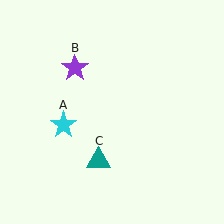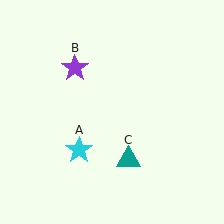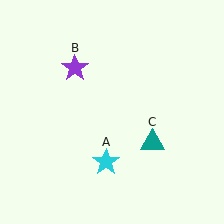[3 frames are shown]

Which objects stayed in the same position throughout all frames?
Purple star (object B) remained stationary.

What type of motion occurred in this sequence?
The cyan star (object A), teal triangle (object C) rotated counterclockwise around the center of the scene.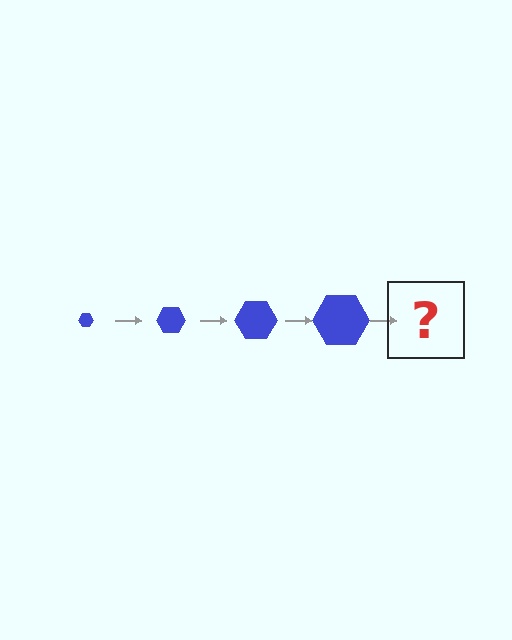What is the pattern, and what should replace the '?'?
The pattern is that the hexagon gets progressively larger each step. The '?' should be a blue hexagon, larger than the previous one.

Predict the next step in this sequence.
The next step is a blue hexagon, larger than the previous one.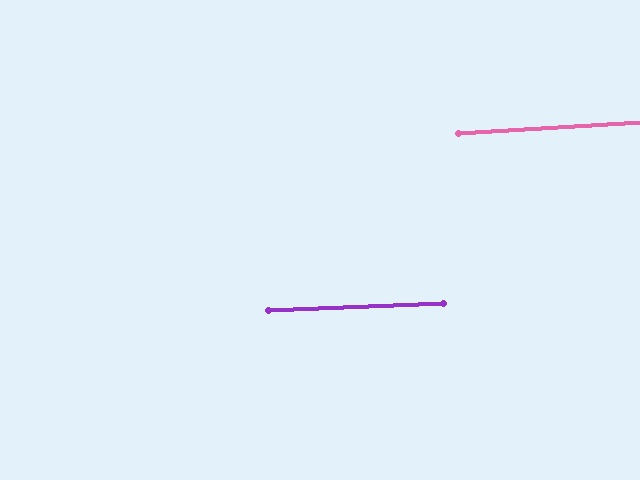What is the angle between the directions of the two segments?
Approximately 1 degree.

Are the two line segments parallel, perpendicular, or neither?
Parallel — their directions differ by only 1.1°.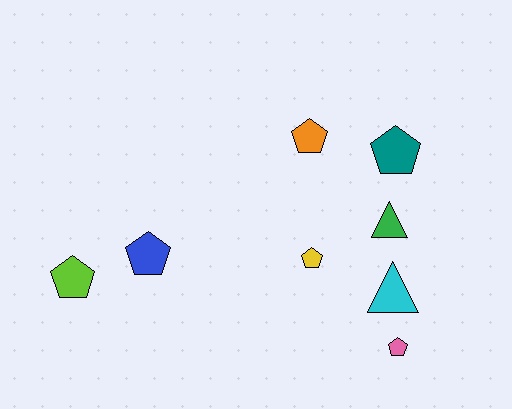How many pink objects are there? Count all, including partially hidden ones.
There is 1 pink object.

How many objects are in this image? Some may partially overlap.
There are 8 objects.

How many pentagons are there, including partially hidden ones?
There are 6 pentagons.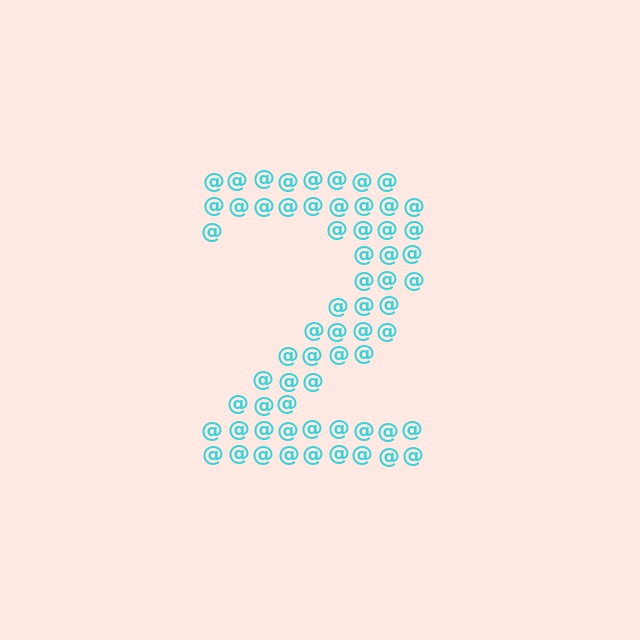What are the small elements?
The small elements are at signs.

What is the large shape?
The large shape is the digit 2.